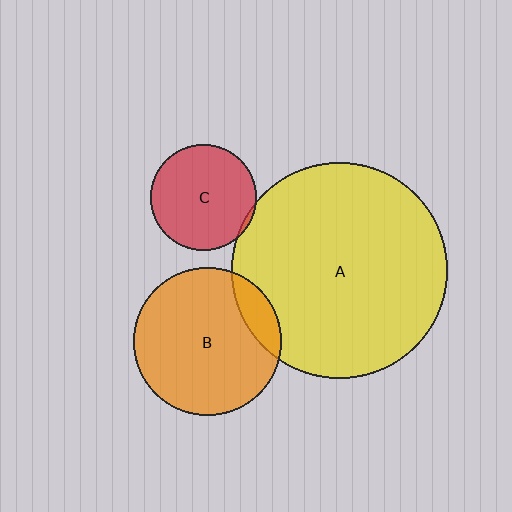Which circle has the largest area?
Circle A (yellow).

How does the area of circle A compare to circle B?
Approximately 2.1 times.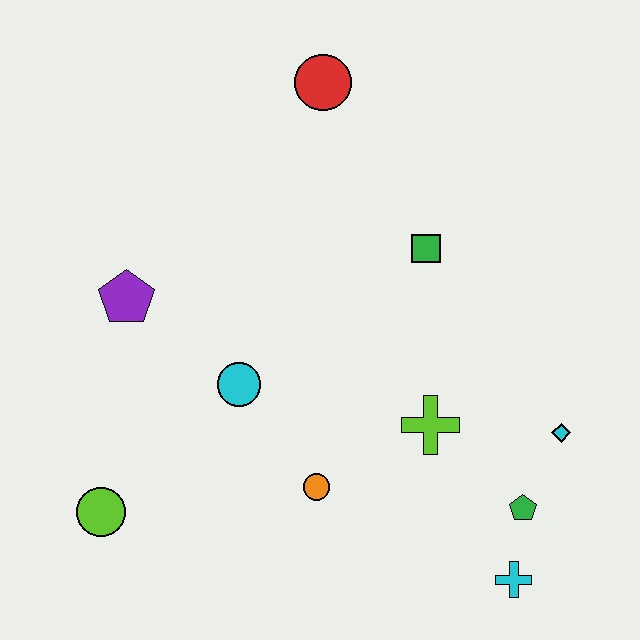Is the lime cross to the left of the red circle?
No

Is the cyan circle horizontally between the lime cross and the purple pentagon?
Yes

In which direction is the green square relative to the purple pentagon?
The green square is to the right of the purple pentagon.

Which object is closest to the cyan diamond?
The green pentagon is closest to the cyan diamond.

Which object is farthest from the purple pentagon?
The cyan cross is farthest from the purple pentagon.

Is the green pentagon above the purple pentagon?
No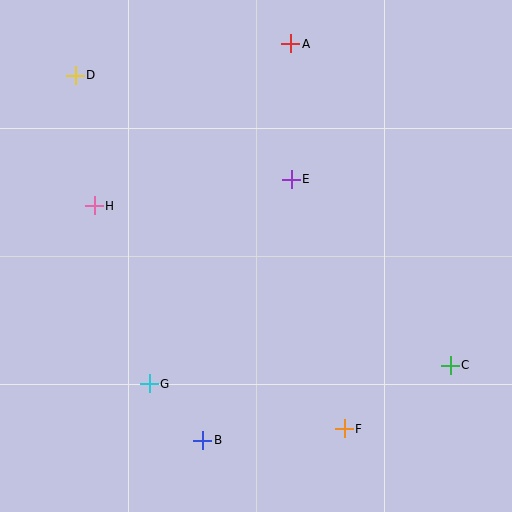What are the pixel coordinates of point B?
Point B is at (203, 440).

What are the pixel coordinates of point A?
Point A is at (291, 44).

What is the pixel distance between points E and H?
The distance between E and H is 199 pixels.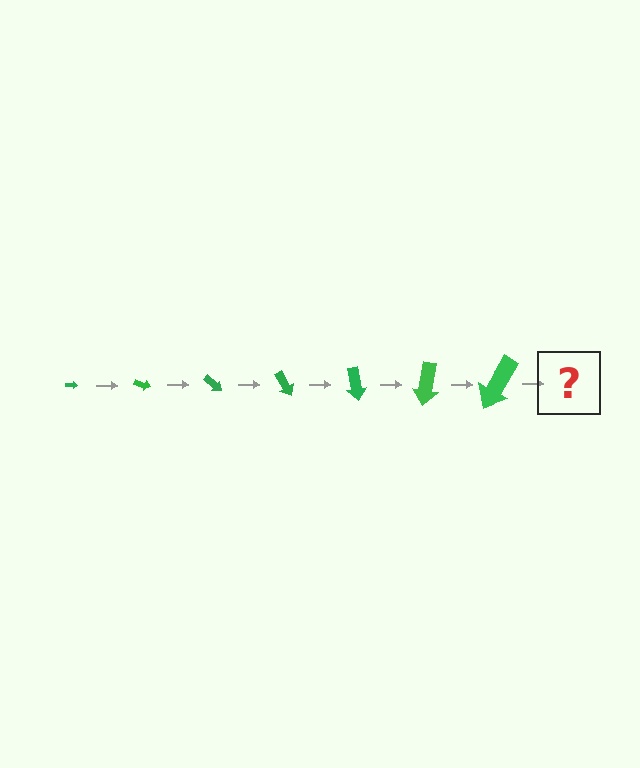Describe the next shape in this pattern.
It should be an arrow, larger than the previous one and rotated 140 degrees from the start.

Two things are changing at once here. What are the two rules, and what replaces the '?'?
The two rules are that the arrow grows larger each step and it rotates 20 degrees each step. The '?' should be an arrow, larger than the previous one and rotated 140 degrees from the start.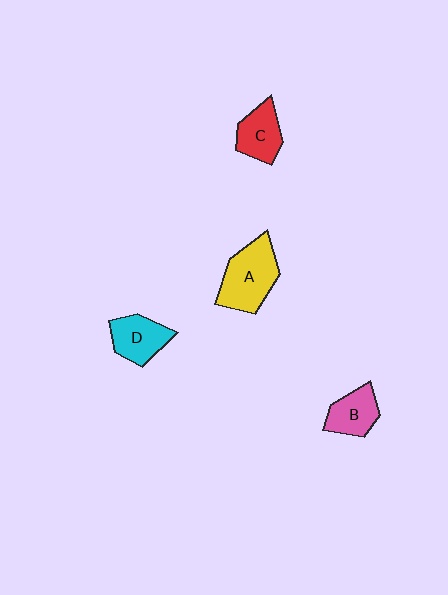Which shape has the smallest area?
Shape B (pink).